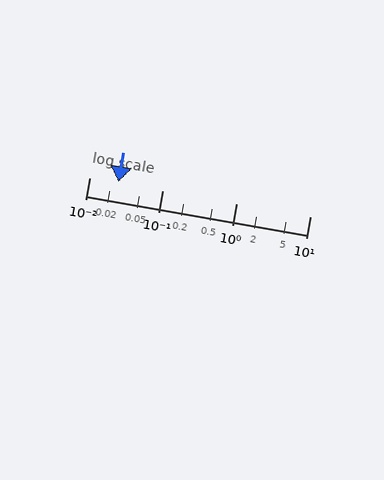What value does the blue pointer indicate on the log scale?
The pointer indicates approximately 0.025.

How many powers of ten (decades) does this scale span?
The scale spans 3 decades, from 0.01 to 10.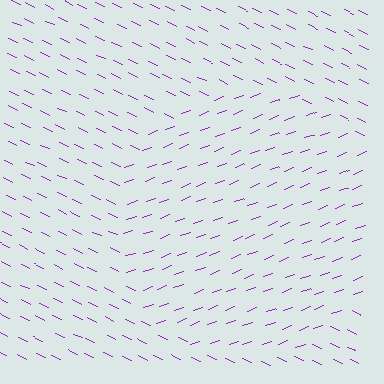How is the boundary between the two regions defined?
The boundary is defined purely by a change in line orientation (approximately 45 degrees difference). All lines are the same color and thickness.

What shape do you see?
I see a circle.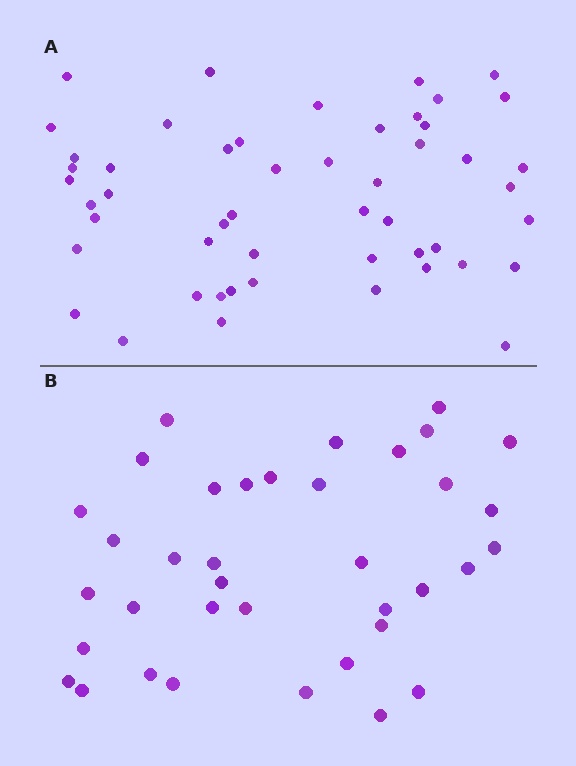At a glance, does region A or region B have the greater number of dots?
Region A (the top region) has more dots.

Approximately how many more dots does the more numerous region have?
Region A has approximately 15 more dots than region B.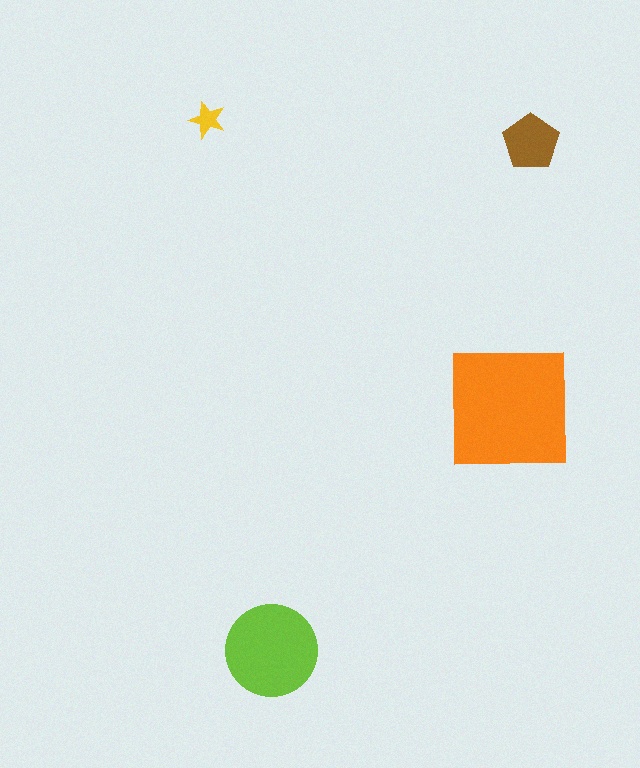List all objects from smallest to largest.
The yellow star, the brown pentagon, the lime circle, the orange square.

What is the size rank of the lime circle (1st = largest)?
2nd.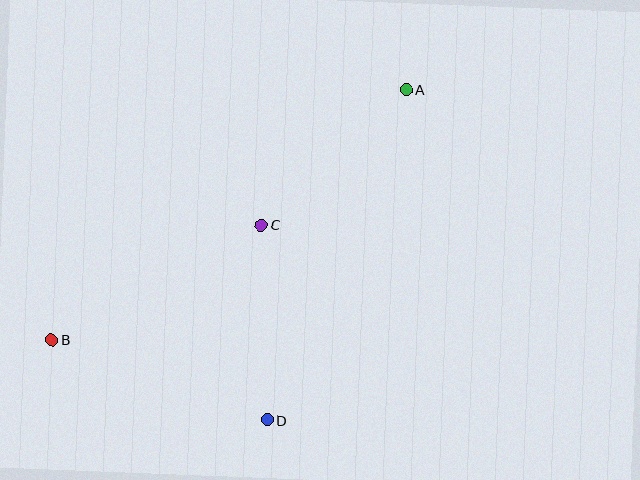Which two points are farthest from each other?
Points A and B are farthest from each other.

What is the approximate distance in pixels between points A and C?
The distance between A and C is approximately 198 pixels.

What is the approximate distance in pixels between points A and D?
The distance between A and D is approximately 359 pixels.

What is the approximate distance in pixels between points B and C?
The distance between B and C is approximately 239 pixels.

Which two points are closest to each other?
Points C and D are closest to each other.